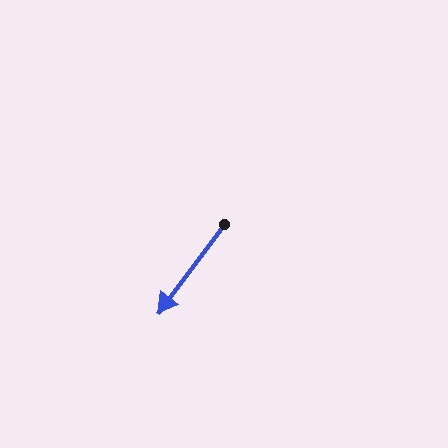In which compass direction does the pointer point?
Southwest.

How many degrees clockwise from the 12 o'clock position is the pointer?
Approximately 217 degrees.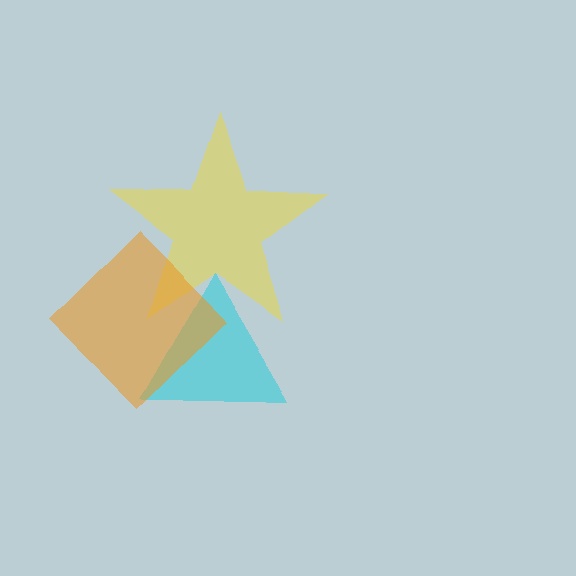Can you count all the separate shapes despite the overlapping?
Yes, there are 3 separate shapes.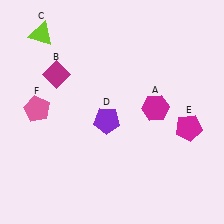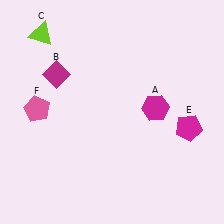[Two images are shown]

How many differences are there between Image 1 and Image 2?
There is 1 difference between the two images.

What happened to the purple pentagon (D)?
The purple pentagon (D) was removed in Image 2. It was in the bottom-left area of Image 1.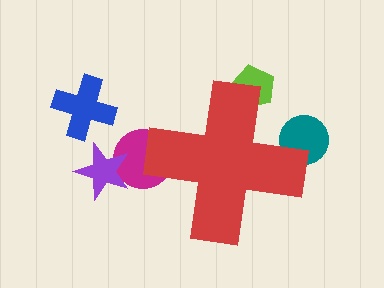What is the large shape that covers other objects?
A red cross.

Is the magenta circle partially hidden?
Yes, the magenta circle is partially hidden behind the red cross.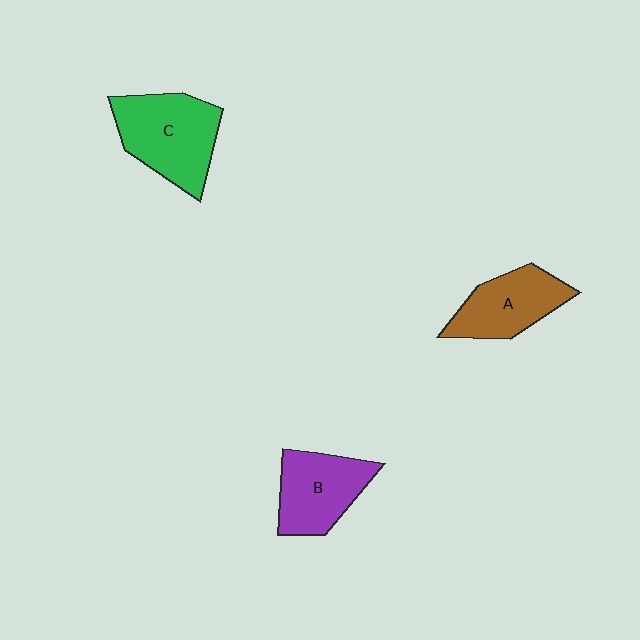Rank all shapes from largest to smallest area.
From largest to smallest: C (green), B (purple), A (brown).